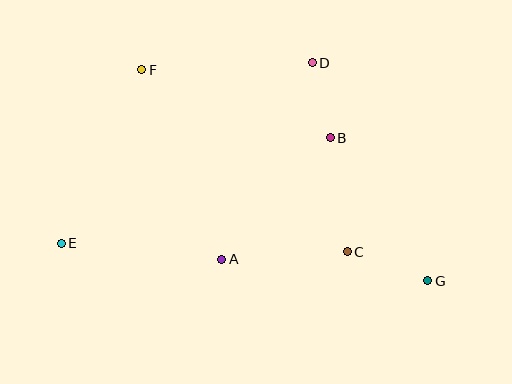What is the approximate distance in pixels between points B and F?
The distance between B and F is approximately 201 pixels.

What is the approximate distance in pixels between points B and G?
The distance between B and G is approximately 173 pixels.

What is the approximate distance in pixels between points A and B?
The distance between A and B is approximately 163 pixels.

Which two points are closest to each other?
Points B and D are closest to each other.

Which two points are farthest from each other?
Points E and G are farthest from each other.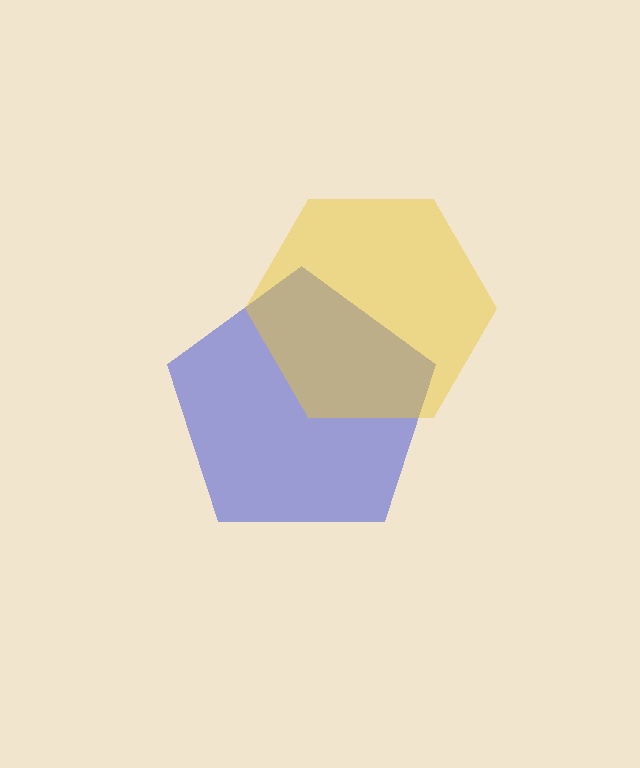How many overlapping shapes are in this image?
There are 2 overlapping shapes in the image.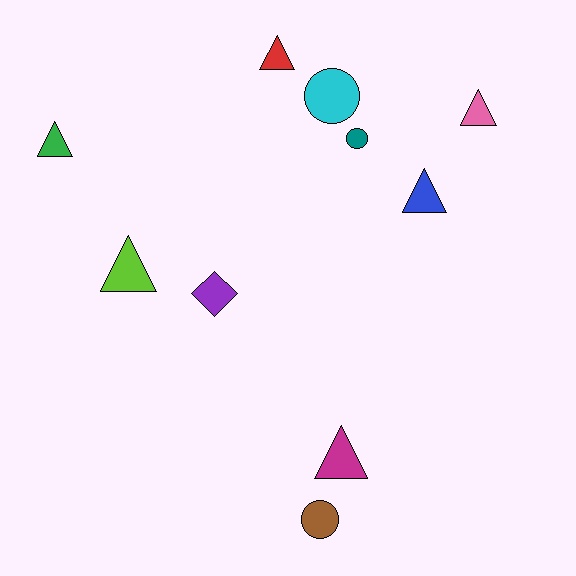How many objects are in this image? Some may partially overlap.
There are 10 objects.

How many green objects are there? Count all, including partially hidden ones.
There is 1 green object.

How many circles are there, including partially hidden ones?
There are 3 circles.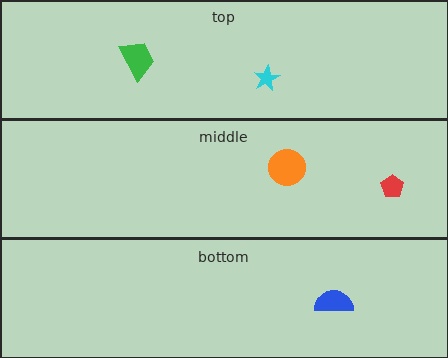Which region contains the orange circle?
The middle region.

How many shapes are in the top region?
2.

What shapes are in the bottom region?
The blue semicircle.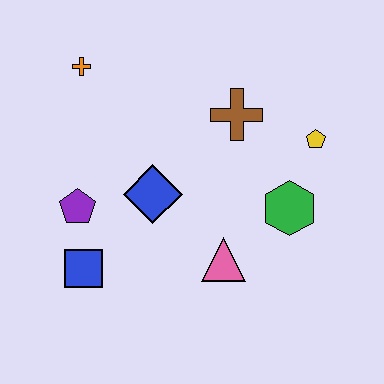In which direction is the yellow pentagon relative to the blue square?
The yellow pentagon is to the right of the blue square.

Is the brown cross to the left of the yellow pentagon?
Yes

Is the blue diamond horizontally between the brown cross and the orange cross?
Yes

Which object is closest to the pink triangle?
The green hexagon is closest to the pink triangle.